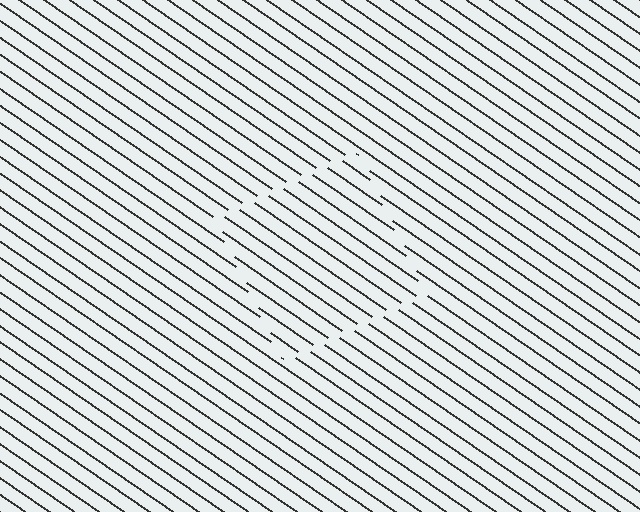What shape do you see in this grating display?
An illusory square. The interior of the shape contains the same grating, shifted by half a period — the contour is defined by the phase discontinuity where line-ends from the inner and outer gratings abut.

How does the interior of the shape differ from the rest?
The interior of the shape contains the same grating, shifted by half a period — the contour is defined by the phase discontinuity where line-ends from the inner and outer gratings abut.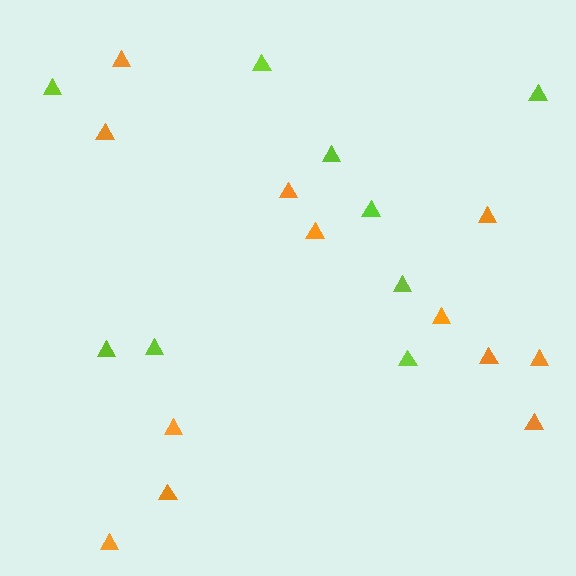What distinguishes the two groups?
There are 2 groups: one group of lime triangles (9) and one group of orange triangles (12).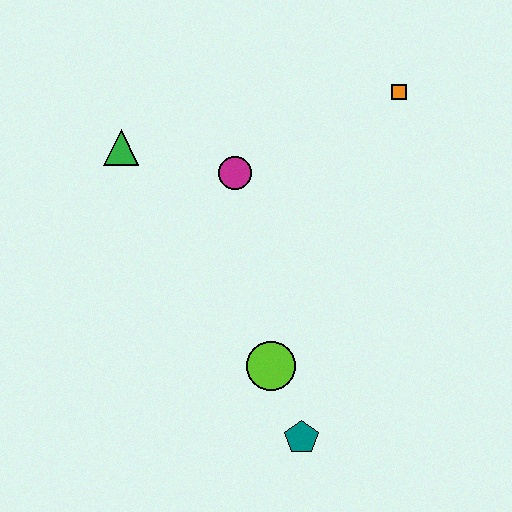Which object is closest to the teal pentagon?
The lime circle is closest to the teal pentagon.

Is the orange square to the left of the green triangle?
No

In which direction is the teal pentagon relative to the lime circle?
The teal pentagon is below the lime circle.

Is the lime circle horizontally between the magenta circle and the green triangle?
No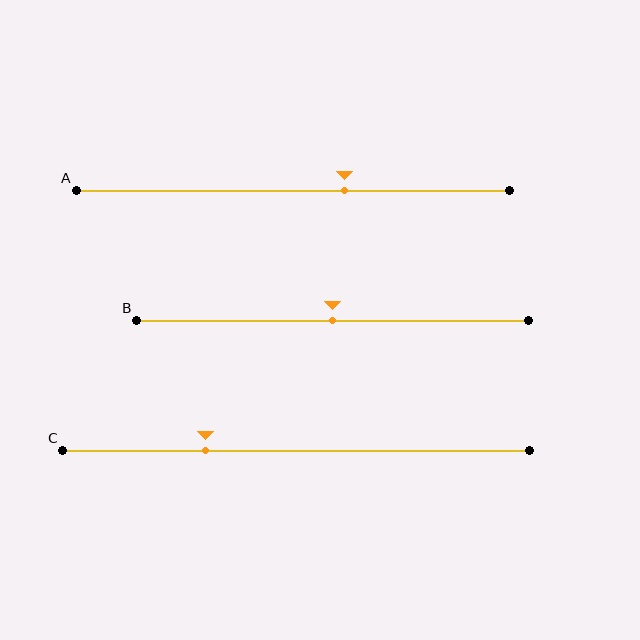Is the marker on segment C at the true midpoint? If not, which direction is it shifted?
No, the marker on segment C is shifted to the left by about 19% of the segment length.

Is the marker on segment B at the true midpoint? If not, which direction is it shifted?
Yes, the marker on segment B is at the true midpoint.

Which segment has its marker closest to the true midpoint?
Segment B has its marker closest to the true midpoint.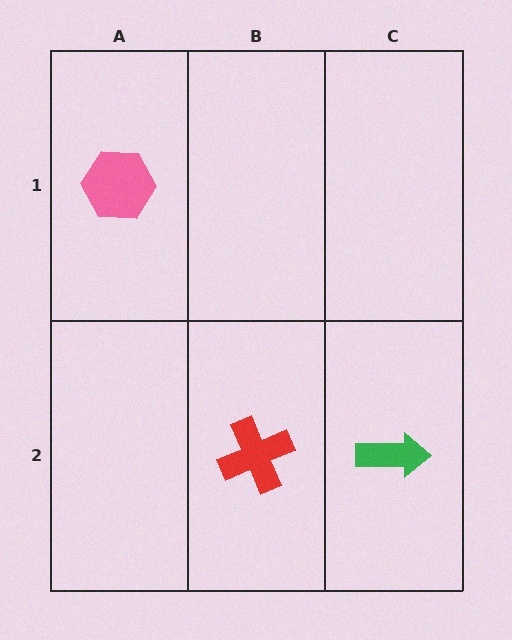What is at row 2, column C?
A green arrow.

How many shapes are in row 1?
1 shape.